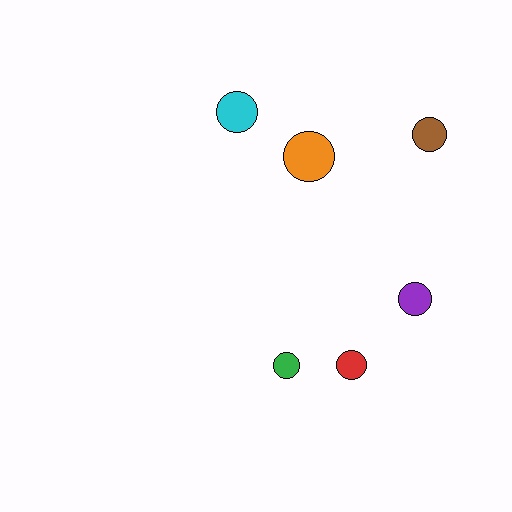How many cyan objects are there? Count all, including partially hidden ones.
There is 1 cyan object.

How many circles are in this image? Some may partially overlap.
There are 6 circles.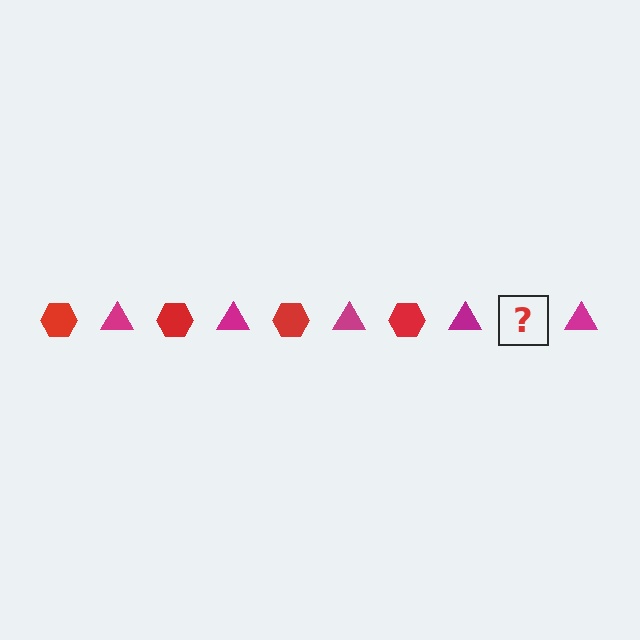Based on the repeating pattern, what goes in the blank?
The blank should be a red hexagon.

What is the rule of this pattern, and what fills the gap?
The rule is that the pattern alternates between red hexagon and magenta triangle. The gap should be filled with a red hexagon.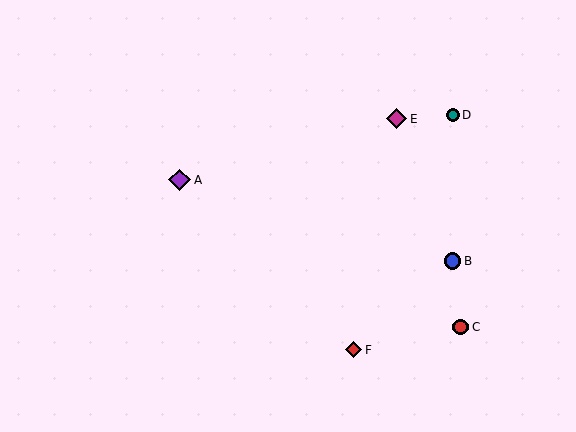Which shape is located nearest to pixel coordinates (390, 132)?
The magenta diamond (labeled E) at (396, 119) is nearest to that location.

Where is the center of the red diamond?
The center of the red diamond is at (354, 350).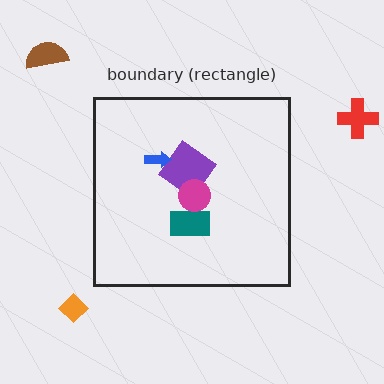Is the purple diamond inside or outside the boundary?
Inside.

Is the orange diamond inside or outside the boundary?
Outside.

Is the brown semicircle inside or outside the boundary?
Outside.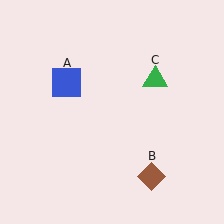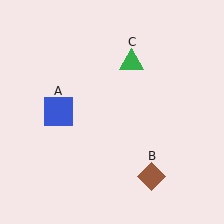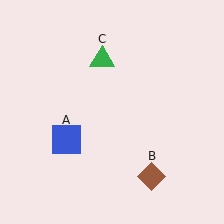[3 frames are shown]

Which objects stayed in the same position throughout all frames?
Brown diamond (object B) remained stationary.